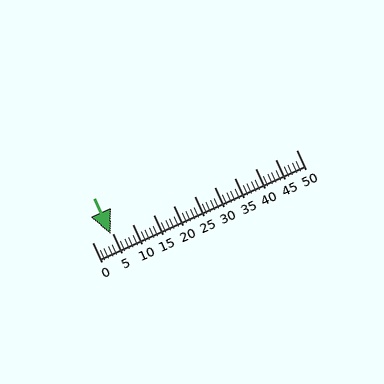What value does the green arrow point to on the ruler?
The green arrow points to approximately 5.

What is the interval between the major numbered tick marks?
The major tick marks are spaced 5 units apart.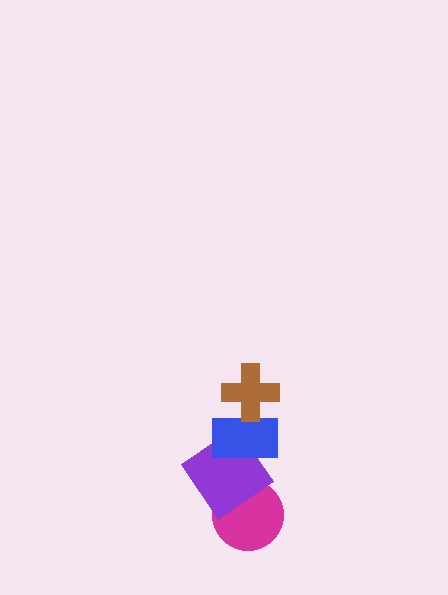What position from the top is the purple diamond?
The purple diamond is 3rd from the top.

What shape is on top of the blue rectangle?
The brown cross is on top of the blue rectangle.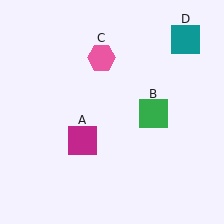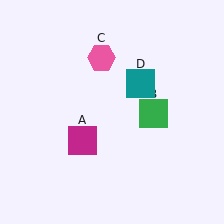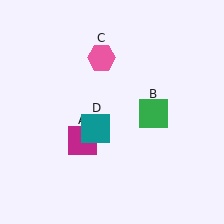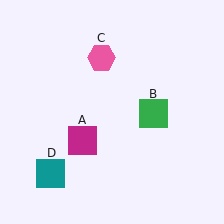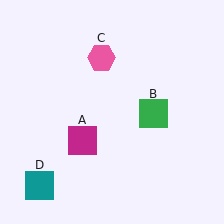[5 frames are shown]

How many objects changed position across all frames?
1 object changed position: teal square (object D).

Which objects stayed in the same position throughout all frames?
Magenta square (object A) and green square (object B) and pink hexagon (object C) remained stationary.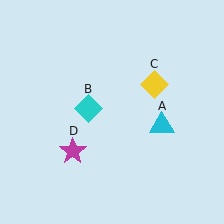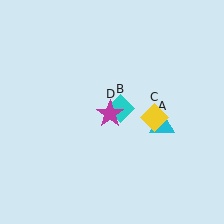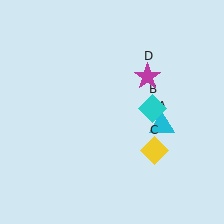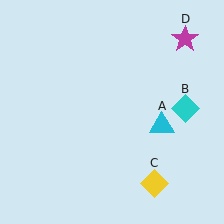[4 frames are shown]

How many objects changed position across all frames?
3 objects changed position: cyan diamond (object B), yellow diamond (object C), magenta star (object D).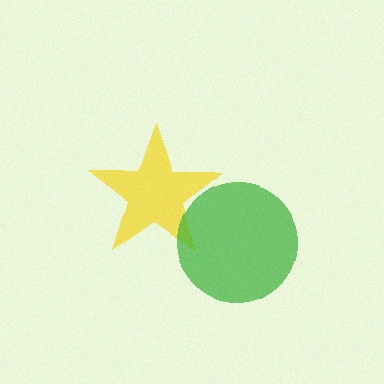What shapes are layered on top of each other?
The layered shapes are: a yellow star, a green circle.